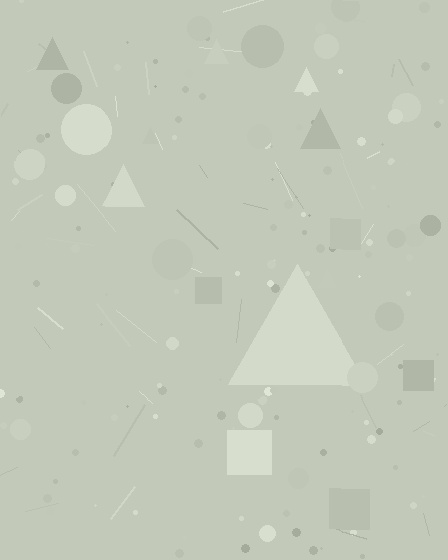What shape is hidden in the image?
A triangle is hidden in the image.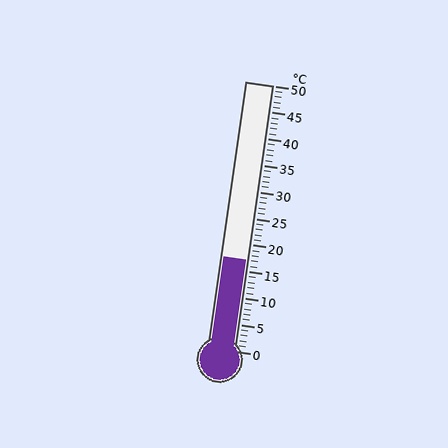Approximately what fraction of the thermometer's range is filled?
The thermometer is filled to approximately 35% of its range.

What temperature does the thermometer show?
The thermometer shows approximately 17°C.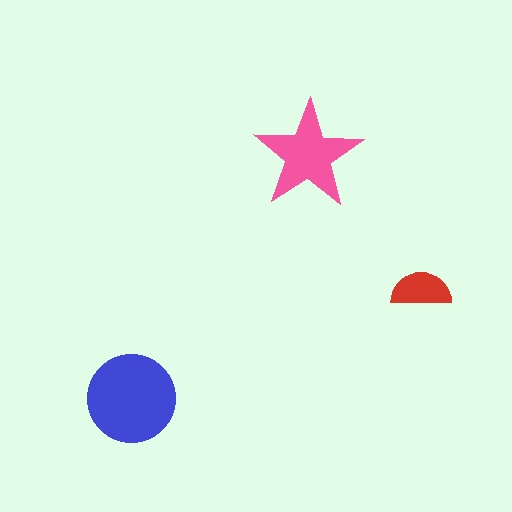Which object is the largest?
The blue circle.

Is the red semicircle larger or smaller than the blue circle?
Smaller.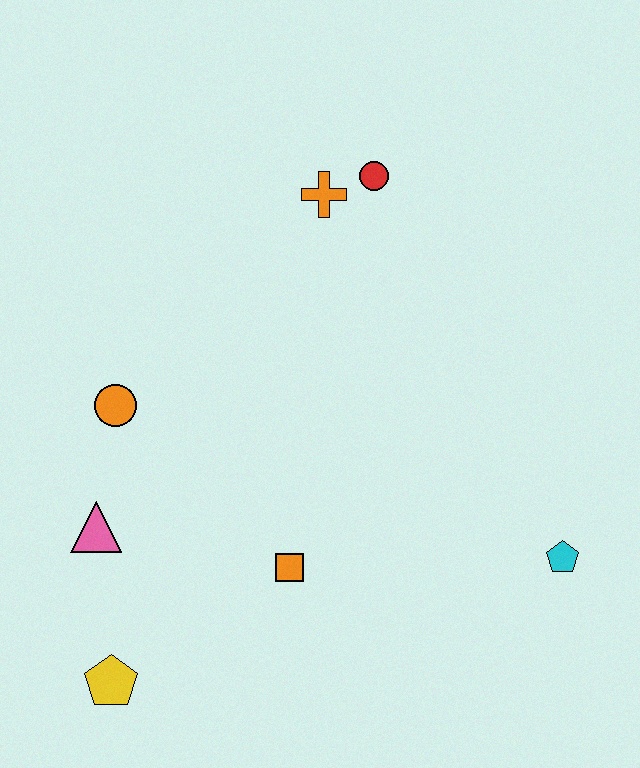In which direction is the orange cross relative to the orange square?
The orange cross is above the orange square.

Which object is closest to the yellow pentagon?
The pink triangle is closest to the yellow pentagon.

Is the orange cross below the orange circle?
No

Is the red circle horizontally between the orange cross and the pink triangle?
No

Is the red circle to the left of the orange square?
No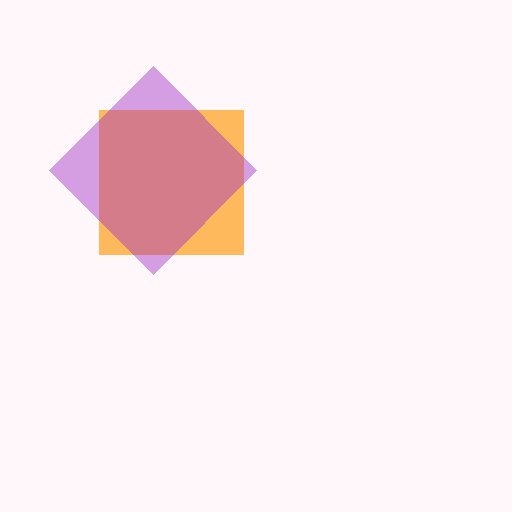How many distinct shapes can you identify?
There are 2 distinct shapes: an orange square, a purple diamond.